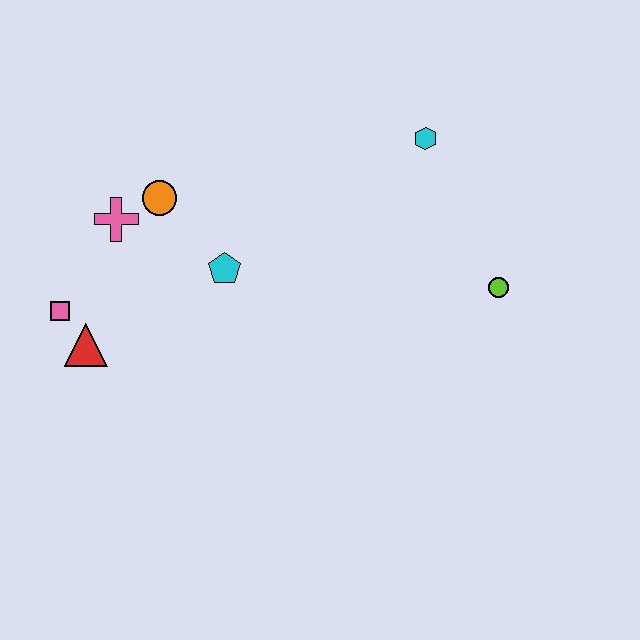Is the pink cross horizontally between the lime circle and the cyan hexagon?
No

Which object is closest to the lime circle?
The cyan hexagon is closest to the lime circle.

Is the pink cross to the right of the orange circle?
No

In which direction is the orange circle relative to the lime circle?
The orange circle is to the left of the lime circle.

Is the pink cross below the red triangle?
No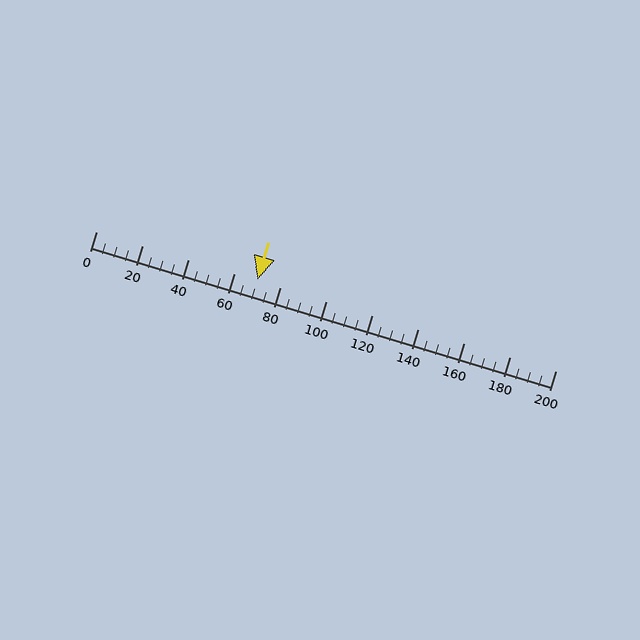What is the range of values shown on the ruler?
The ruler shows values from 0 to 200.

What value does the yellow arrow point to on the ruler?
The yellow arrow points to approximately 70.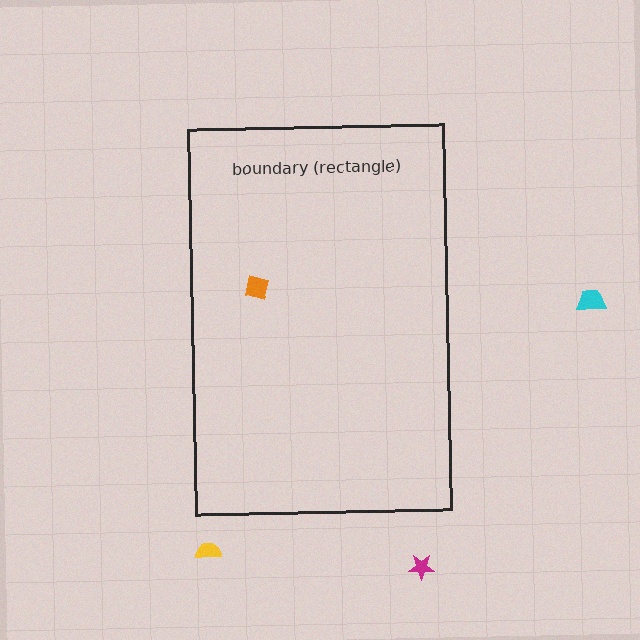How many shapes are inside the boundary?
1 inside, 3 outside.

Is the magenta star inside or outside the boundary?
Outside.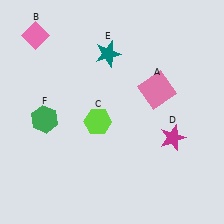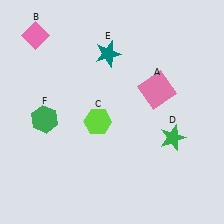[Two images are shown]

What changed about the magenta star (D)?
In Image 1, D is magenta. In Image 2, it changed to green.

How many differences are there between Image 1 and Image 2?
There is 1 difference between the two images.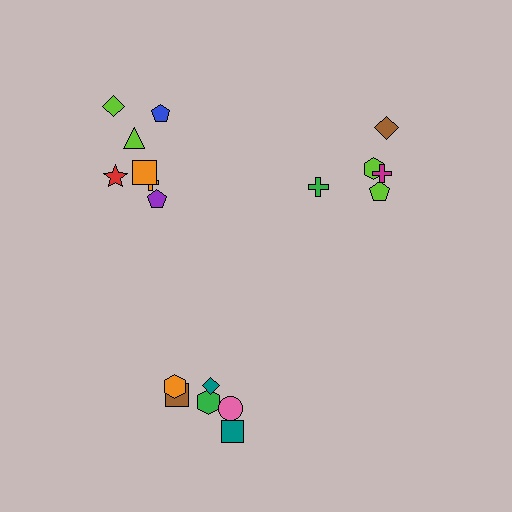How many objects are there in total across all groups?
There are 18 objects.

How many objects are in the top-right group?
There are 5 objects.